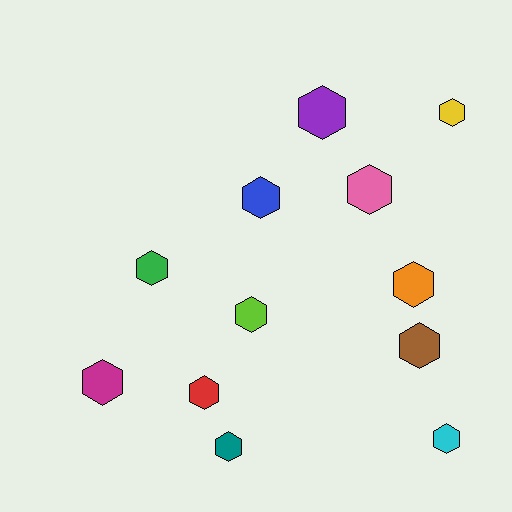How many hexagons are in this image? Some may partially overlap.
There are 12 hexagons.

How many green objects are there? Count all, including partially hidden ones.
There is 1 green object.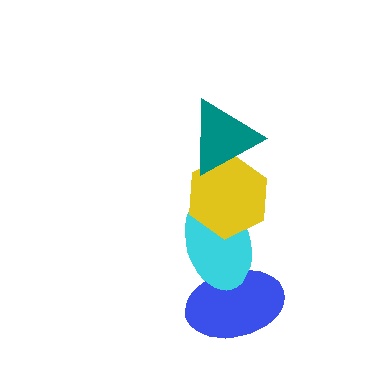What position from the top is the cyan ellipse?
The cyan ellipse is 3rd from the top.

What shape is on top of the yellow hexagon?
The teal triangle is on top of the yellow hexagon.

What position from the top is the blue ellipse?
The blue ellipse is 4th from the top.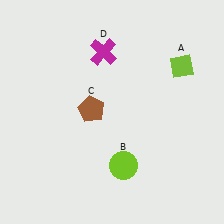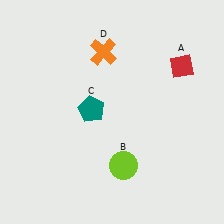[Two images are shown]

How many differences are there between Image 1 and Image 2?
There are 3 differences between the two images.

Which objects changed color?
A changed from lime to red. C changed from brown to teal. D changed from magenta to orange.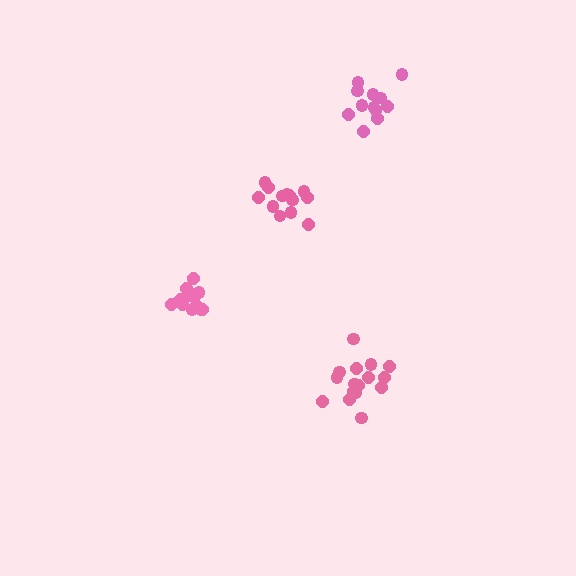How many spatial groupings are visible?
There are 4 spatial groupings.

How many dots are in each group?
Group 1: 13 dots, Group 2: 12 dots, Group 3: 17 dots, Group 4: 14 dots (56 total).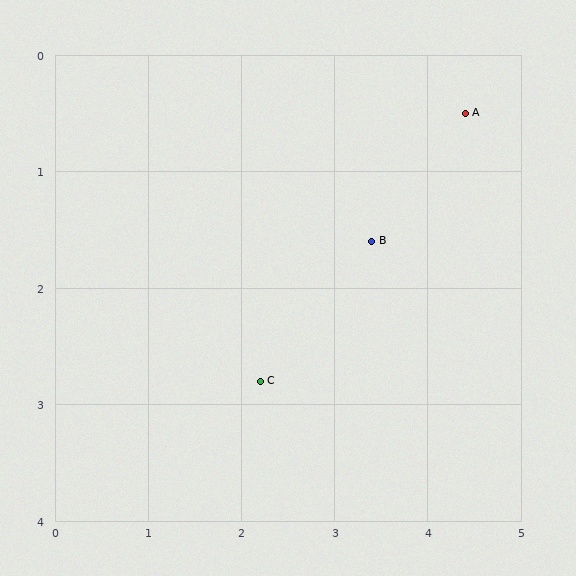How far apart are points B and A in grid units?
Points B and A are about 1.5 grid units apart.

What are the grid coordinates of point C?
Point C is at approximately (2.2, 2.8).